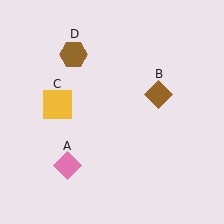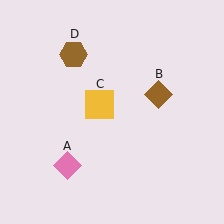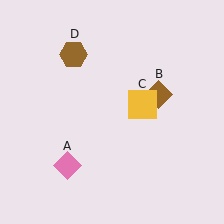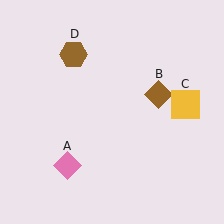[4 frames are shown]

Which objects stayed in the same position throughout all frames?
Pink diamond (object A) and brown diamond (object B) and brown hexagon (object D) remained stationary.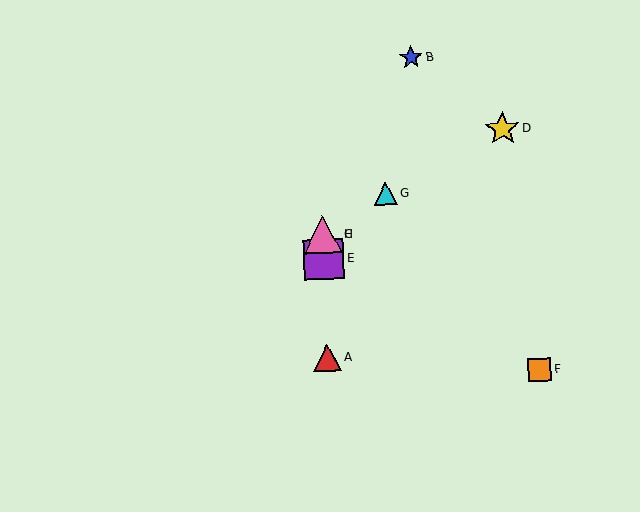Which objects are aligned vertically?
Objects A, C, E, H are aligned vertically.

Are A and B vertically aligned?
No, A is at x≈327 and B is at x≈411.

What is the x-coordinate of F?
Object F is at x≈539.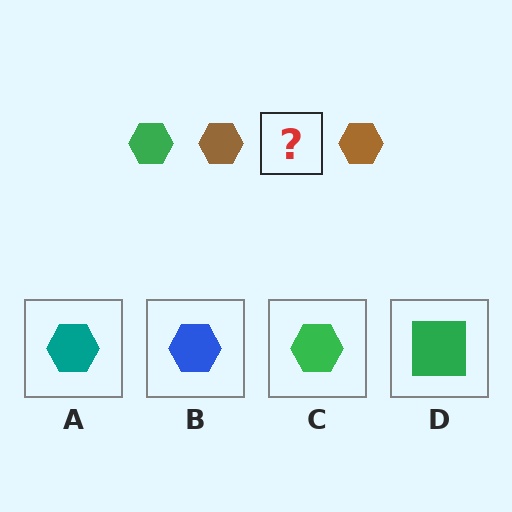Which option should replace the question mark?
Option C.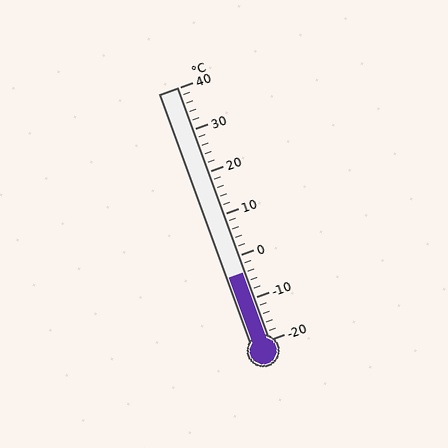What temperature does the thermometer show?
The thermometer shows approximately -4°C.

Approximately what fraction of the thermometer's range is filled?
The thermometer is filled to approximately 25% of its range.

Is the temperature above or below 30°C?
The temperature is below 30°C.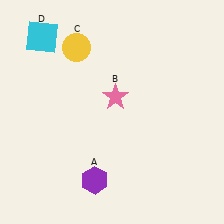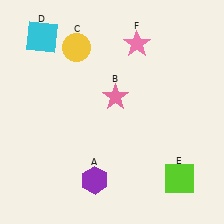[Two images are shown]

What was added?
A lime square (E), a pink star (F) were added in Image 2.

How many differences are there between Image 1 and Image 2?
There are 2 differences between the two images.